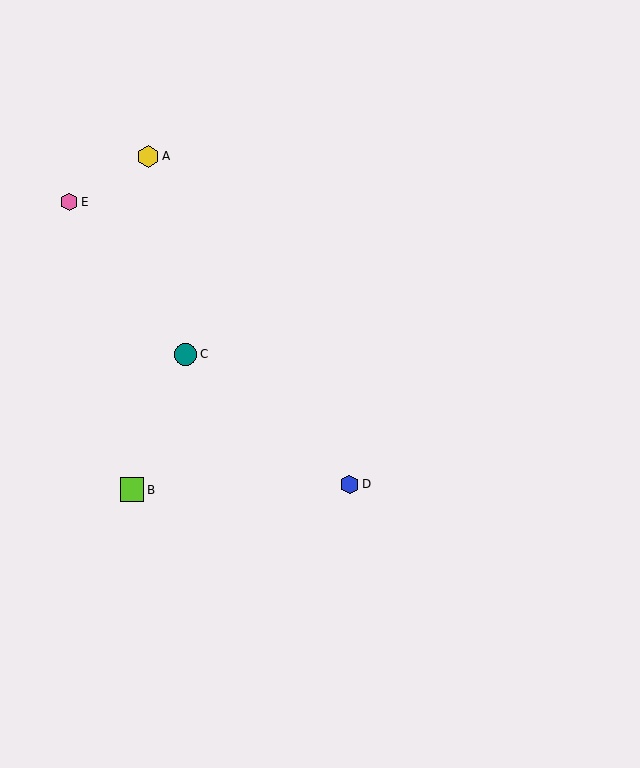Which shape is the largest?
The lime square (labeled B) is the largest.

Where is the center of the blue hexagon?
The center of the blue hexagon is at (350, 484).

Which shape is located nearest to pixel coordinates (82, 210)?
The pink hexagon (labeled E) at (69, 202) is nearest to that location.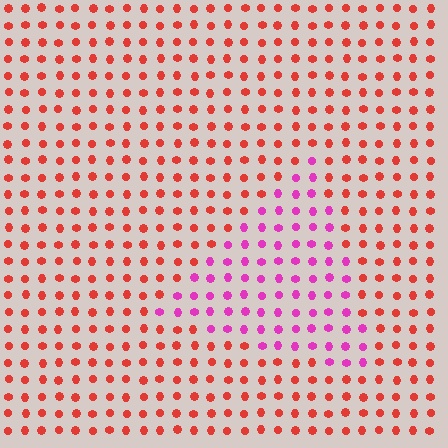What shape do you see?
I see a triangle.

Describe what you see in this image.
The image is filled with small red elements in a uniform arrangement. A triangle-shaped region is visible where the elements are tinted to a slightly different hue, forming a subtle color boundary.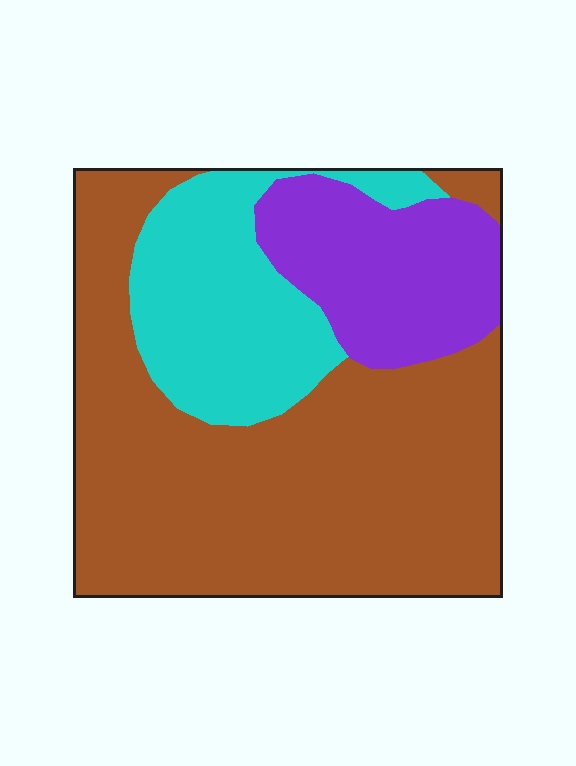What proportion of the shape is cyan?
Cyan covers around 20% of the shape.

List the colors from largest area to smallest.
From largest to smallest: brown, cyan, purple.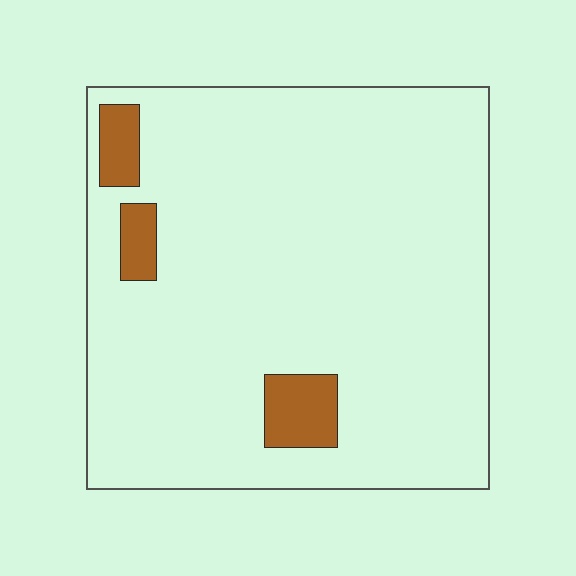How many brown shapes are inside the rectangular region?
3.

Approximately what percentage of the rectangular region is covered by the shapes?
Approximately 5%.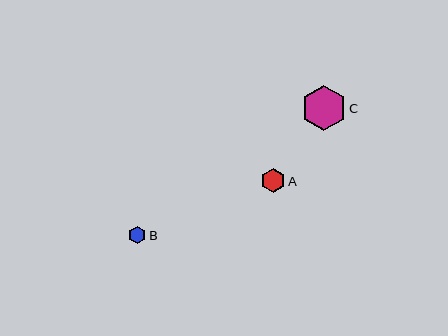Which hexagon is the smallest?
Hexagon B is the smallest with a size of approximately 17 pixels.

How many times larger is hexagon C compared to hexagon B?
Hexagon C is approximately 2.6 times the size of hexagon B.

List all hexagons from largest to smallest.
From largest to smallest: C, A, B.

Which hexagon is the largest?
Hexagon C is the largest with a size of approximately 45 pixels.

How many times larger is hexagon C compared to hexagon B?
Hexagon C is approximately 2.6 times the size of hexagon B.